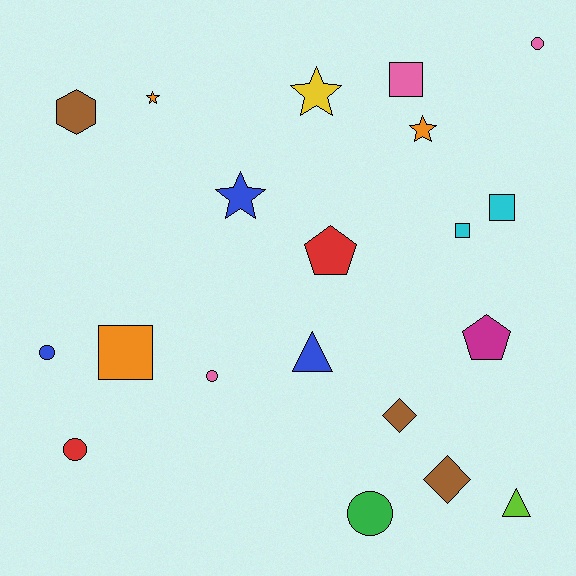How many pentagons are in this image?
There are 2 pentagons.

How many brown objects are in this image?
There are 3 brown objects.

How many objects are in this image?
There are 20 objects.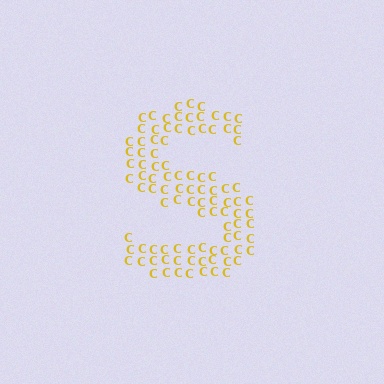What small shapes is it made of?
It is made of small letter C's.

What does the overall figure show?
The overall figure shows the letter S.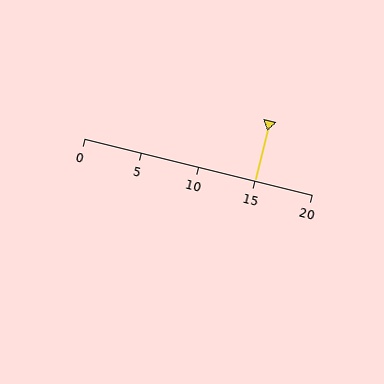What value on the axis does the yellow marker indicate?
The marker indicates approximately 15.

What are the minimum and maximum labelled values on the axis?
The axis runs from 0 to 20.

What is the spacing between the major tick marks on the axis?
The major ticks are spaced 5 apart.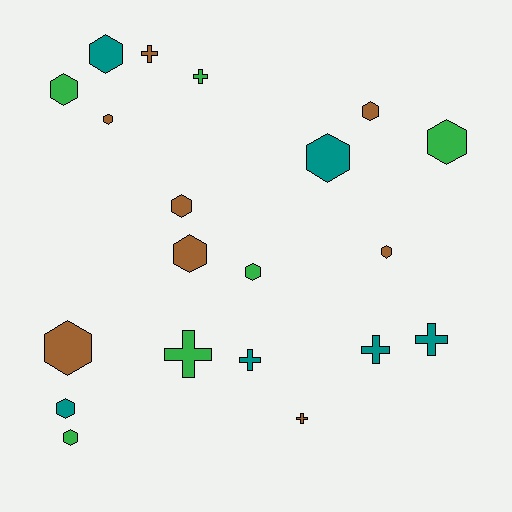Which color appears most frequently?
Brown, with 8 objects.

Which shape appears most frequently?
Hexagon, with 13 objects.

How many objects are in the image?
There are 20 objects.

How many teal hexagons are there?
There are 3 teal hexagons.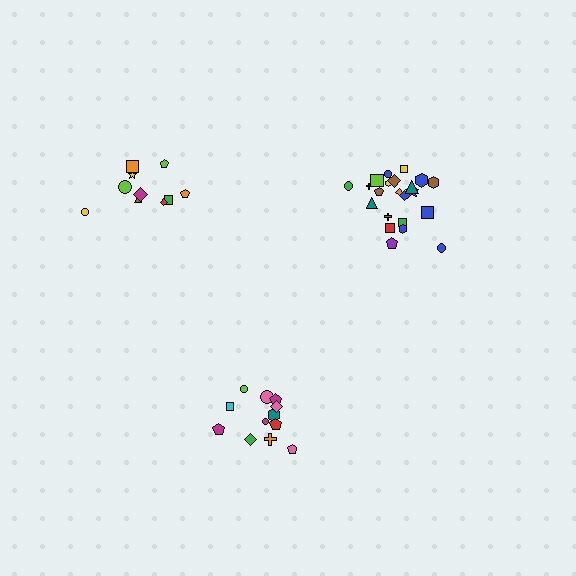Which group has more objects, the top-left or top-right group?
The top-right group.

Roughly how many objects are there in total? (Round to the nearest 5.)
Roughly 45 objects in total.